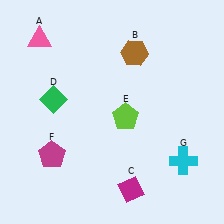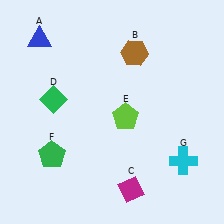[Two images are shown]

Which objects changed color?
A changed from pink to blue. F changed from magenta to green.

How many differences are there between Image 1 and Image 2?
There are 2 differences between the two images.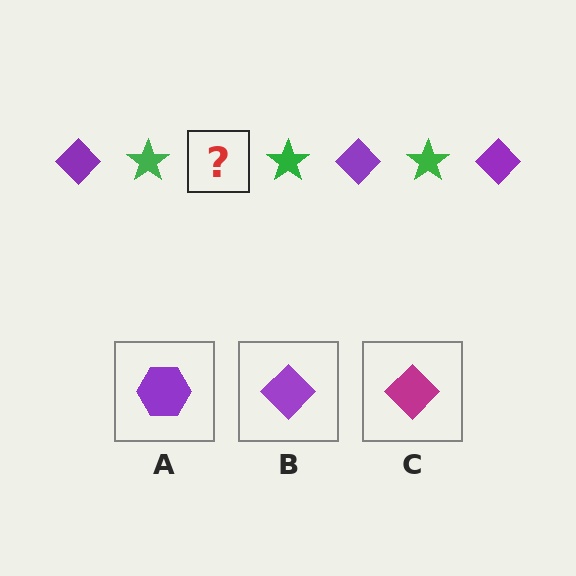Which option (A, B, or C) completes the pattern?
B.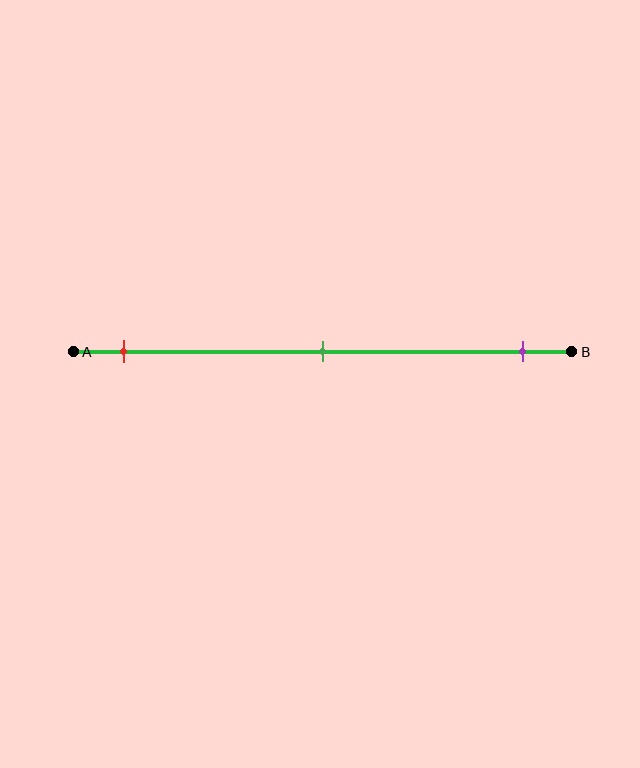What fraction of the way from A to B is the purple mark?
The purple mark is approximately 90% (0.9) of the way from A to B.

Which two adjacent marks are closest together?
The red and green marks are the closest adjacent pair.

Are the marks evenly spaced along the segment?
Yes, the marks are approximately evenly spaced.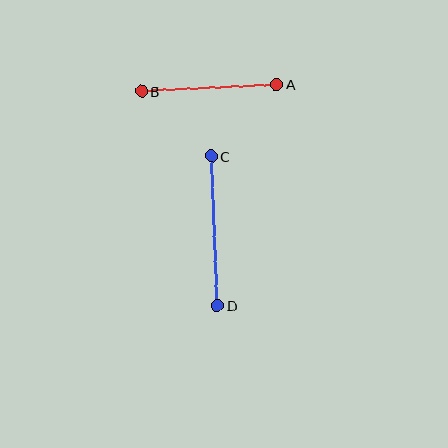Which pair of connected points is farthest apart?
Points C and D are farthest apart.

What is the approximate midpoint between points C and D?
The midpoint is at approximately (214, 231) pixels.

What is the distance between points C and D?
The distance is approximately 150 pixels.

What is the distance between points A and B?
The distance is approximately 135 pixels.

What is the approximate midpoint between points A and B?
The midpoint is at approximately (209, 88) pixels.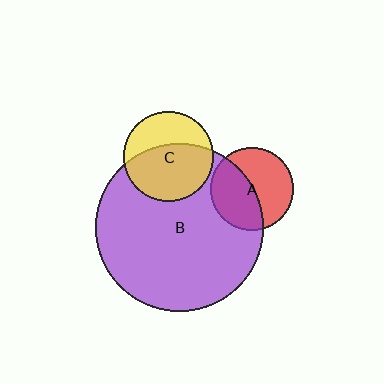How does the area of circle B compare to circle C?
Approximately 3.5 times.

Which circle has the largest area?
Circle B (purple).